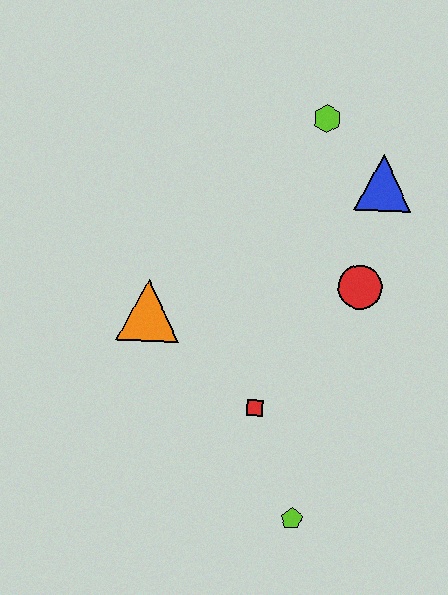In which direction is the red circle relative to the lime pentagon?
The red circle is above the lime pentagon.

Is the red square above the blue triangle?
No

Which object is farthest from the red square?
The lime hexagon is farthest from the red square.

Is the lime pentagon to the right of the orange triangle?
Yes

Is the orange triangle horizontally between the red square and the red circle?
No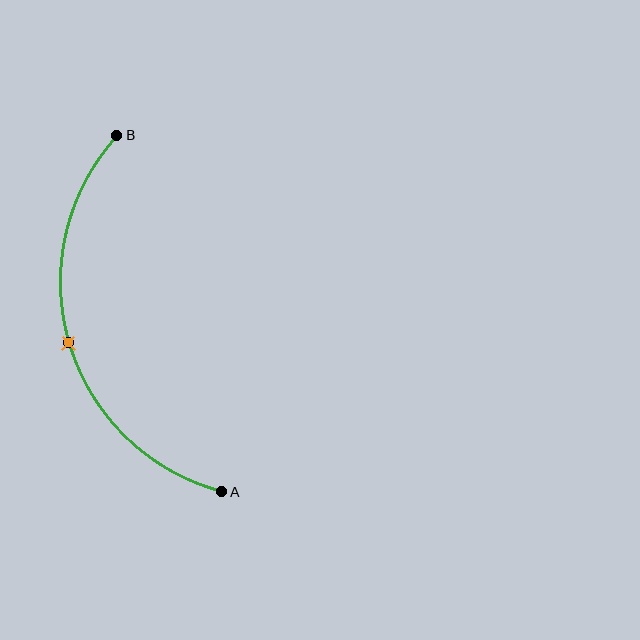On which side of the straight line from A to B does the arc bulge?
The arc bulges to the left of the straight line connecting A and B.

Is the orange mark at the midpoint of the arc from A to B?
Yes. The orange mark lies on the arc at equal arc-length from both A and B — it is the arc midpoint.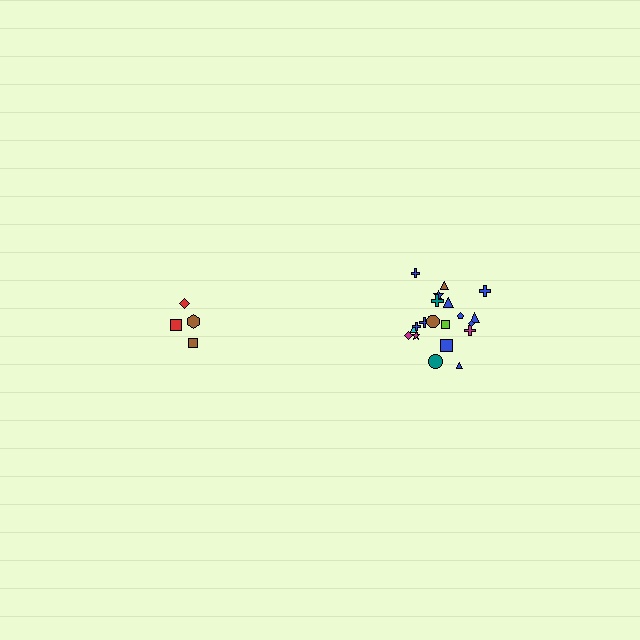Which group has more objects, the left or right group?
The right group.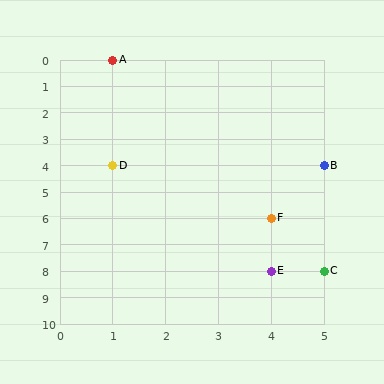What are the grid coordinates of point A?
Point A is at grid coordinates (1, 0).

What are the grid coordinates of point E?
Point E is at grid coordinates (4, 8).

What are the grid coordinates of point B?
Point B is at grid coordinates (5, 4).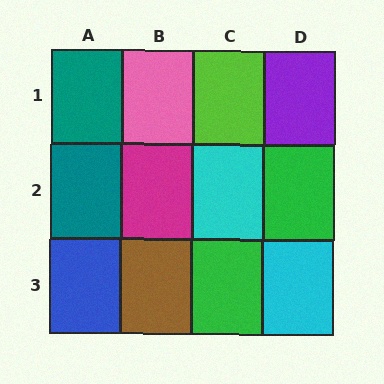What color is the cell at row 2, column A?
Teal.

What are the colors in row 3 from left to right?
Blue, brown, green, cyan.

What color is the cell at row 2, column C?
Cyan.